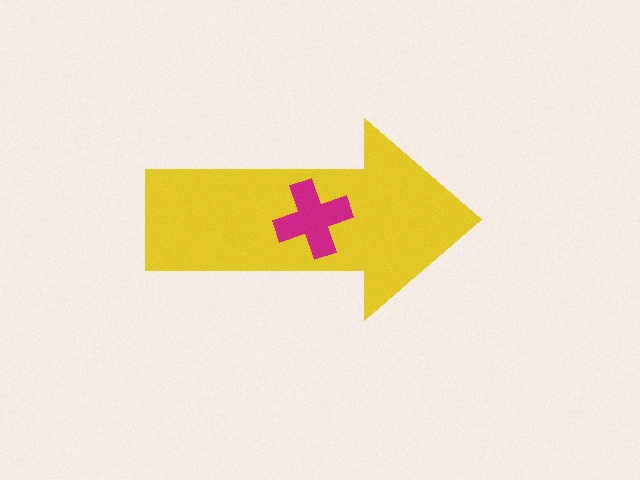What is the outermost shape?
The yellow arrow.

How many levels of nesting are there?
2.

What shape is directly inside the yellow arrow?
The magenta cross.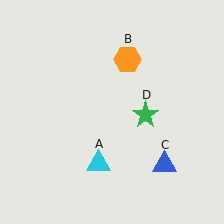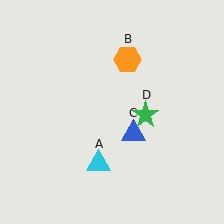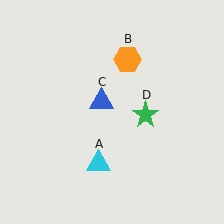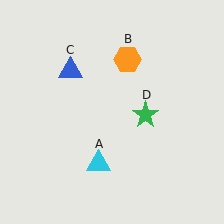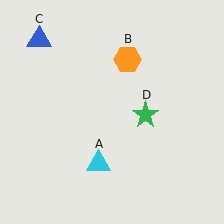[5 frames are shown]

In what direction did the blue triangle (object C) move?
The blue triangle (object C) moved up and to the left.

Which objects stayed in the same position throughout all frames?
Cyan triangle (object A) and orange hexagon (object B) and green star (object D) remained stationary.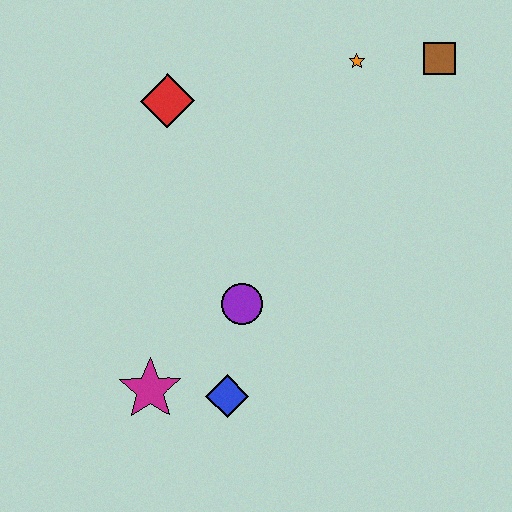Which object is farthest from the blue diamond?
The brown square is farthest from the blue diamond.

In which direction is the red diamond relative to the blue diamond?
The red diamond is above the blue diamond.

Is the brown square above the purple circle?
Yes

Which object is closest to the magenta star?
The blue diamond is closest to the magenta star.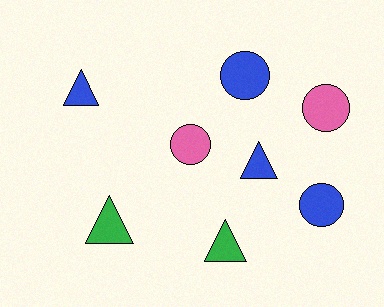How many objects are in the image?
There are 8 objects.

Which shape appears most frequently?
Circle, with 4 objects.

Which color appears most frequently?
Blue, with 4 objects.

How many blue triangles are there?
There are 2 blue triangles.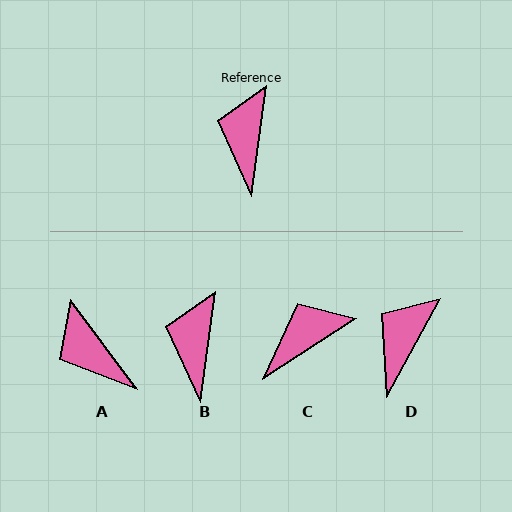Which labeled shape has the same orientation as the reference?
B.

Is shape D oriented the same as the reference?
No, it is off by about 21 degrees.